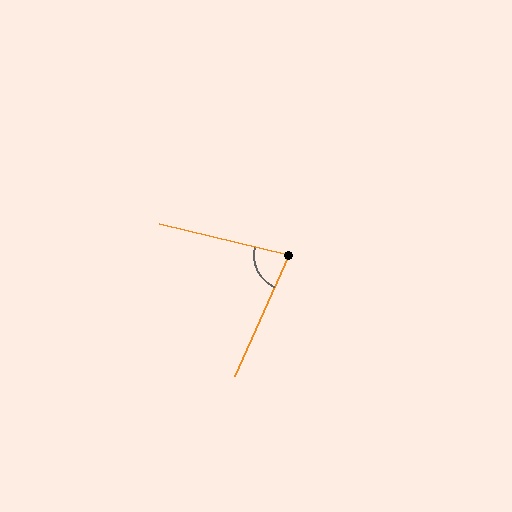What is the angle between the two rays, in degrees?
Approximately 79 degrees.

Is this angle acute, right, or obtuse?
It is acute.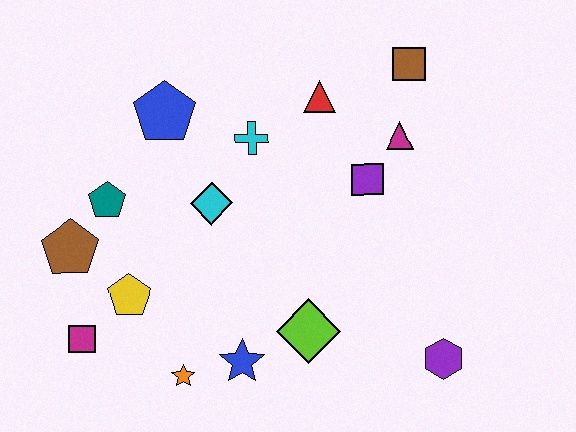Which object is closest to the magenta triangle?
The purple square is closest to the magenta triangle.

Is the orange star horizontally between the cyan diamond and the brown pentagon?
Yes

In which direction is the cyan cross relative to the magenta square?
The cyan cross is above the magenta square.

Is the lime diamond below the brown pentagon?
Yes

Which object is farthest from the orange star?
The brown square is farthest from the orange star.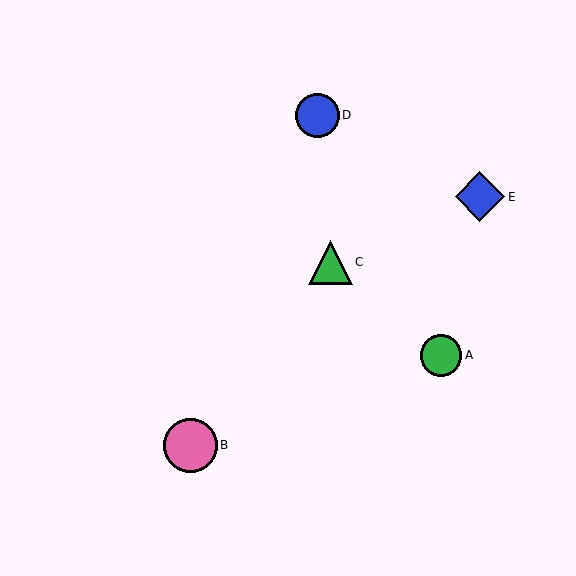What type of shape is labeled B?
Shape B is a pink circle.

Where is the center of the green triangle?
The center of the green triangle is at (330, 262).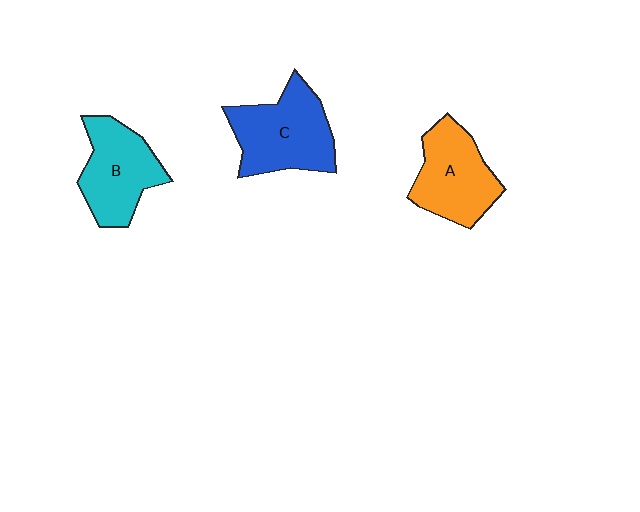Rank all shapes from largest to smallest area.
From largest to smallest: C (blue), A (orange), B (cyan).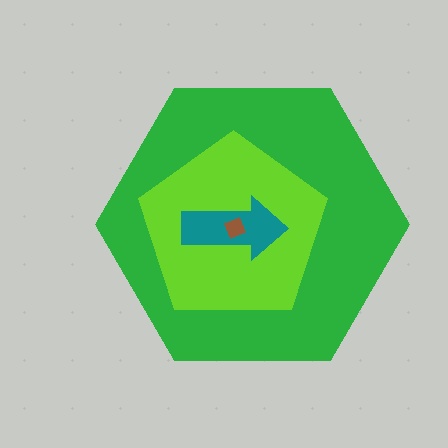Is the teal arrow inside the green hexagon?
Yes.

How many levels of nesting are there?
4.